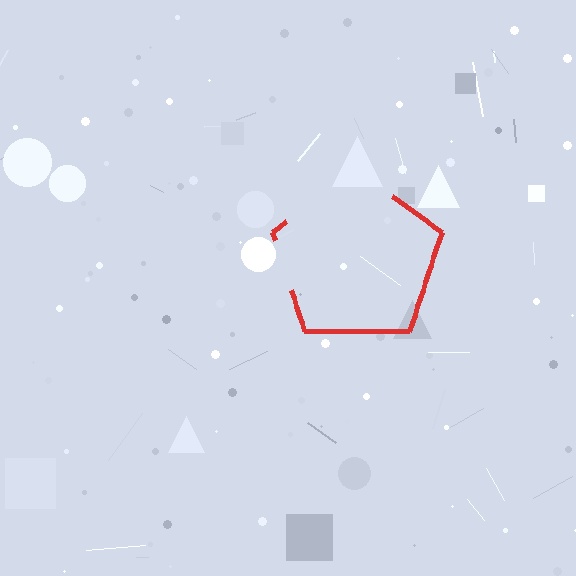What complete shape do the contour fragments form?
The contour fragments form a pentagon.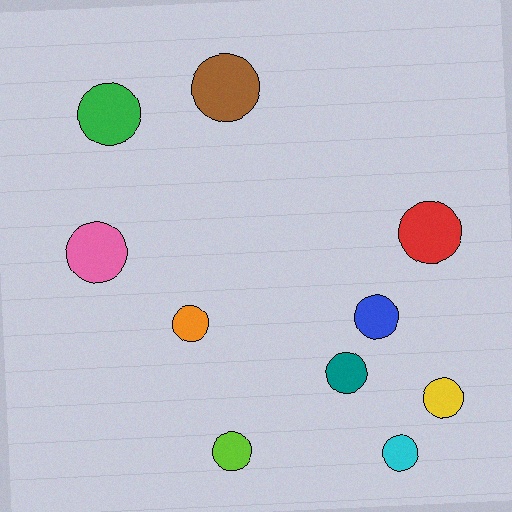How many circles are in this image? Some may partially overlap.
There are 10 circles.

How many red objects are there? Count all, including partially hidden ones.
There is 1 red object.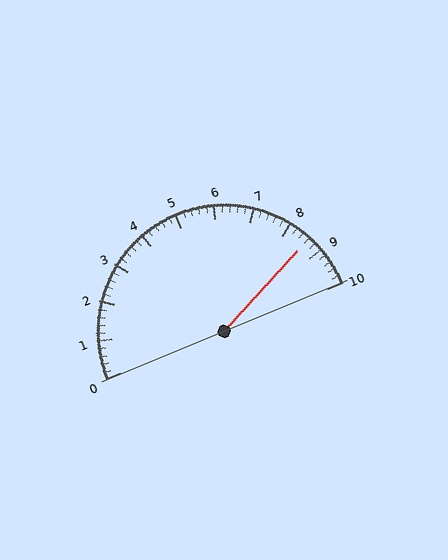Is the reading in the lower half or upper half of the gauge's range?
The reading is in the upper half of the range (0 to 10).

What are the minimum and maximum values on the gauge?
The gauge ranges from 0 to 10.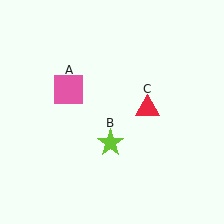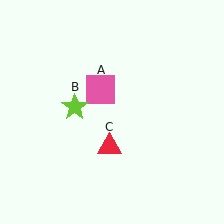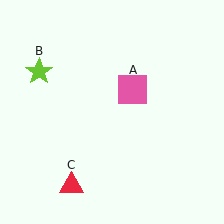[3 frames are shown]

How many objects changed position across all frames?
3 objects changed position: pink square (object A), lime star (object B), red triangle (object C).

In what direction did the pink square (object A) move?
The pink square (object A) moved right.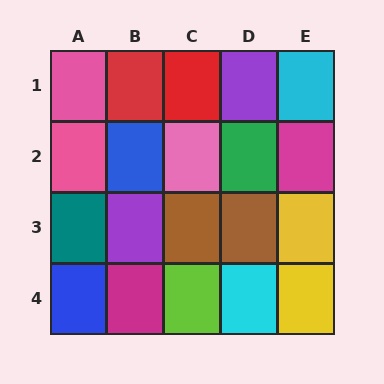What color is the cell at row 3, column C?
Brown.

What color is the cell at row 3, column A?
Teal.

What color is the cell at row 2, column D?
Green.